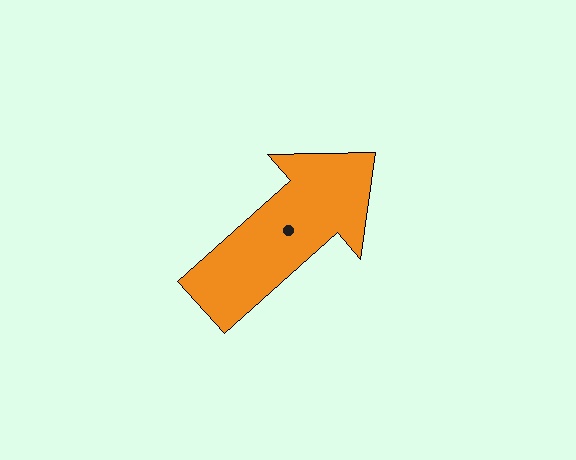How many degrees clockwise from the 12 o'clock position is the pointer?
Approximately 48 degrees.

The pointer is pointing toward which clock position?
Roughly 2 o'clock.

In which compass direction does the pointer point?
Northeast.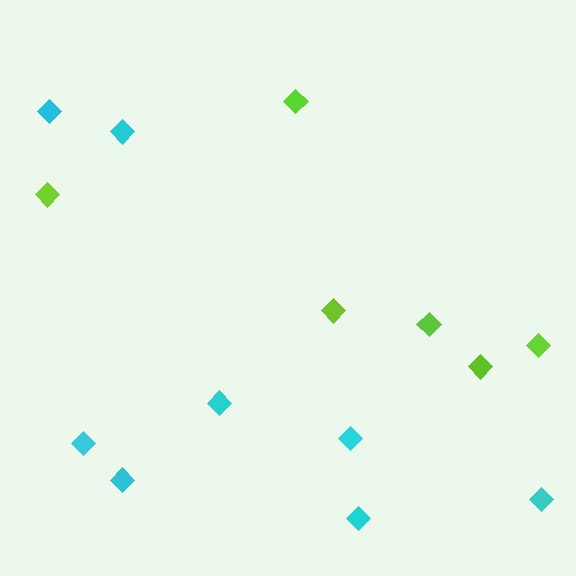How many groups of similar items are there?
There are 2 groups: one group of lime diamonds (6) and one group of cyan diamonds (8).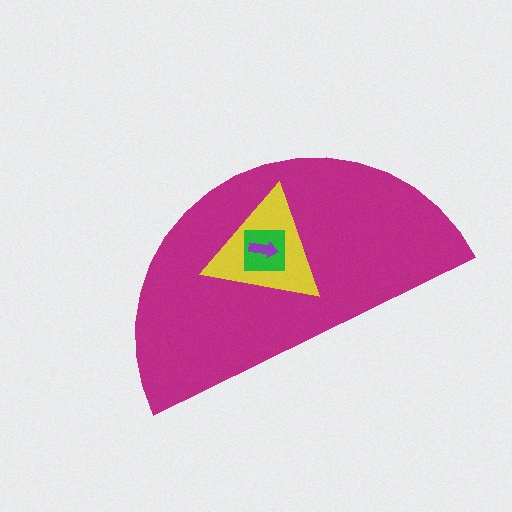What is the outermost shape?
The magenta semicircle.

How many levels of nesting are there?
4.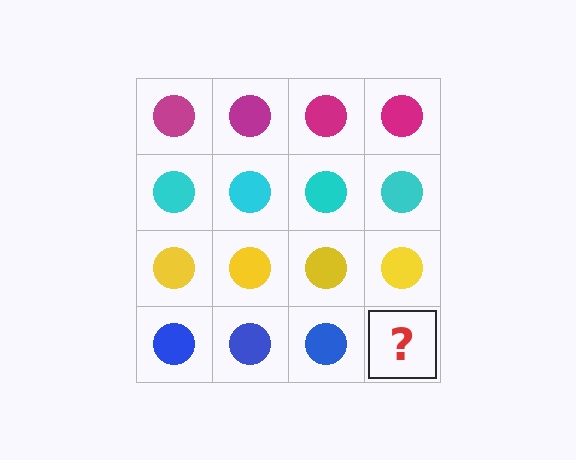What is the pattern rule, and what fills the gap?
The rule is that each row has a consistent color. The gap should be filled with a blue circle.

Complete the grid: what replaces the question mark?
The question mark should be replaced with a blue circle.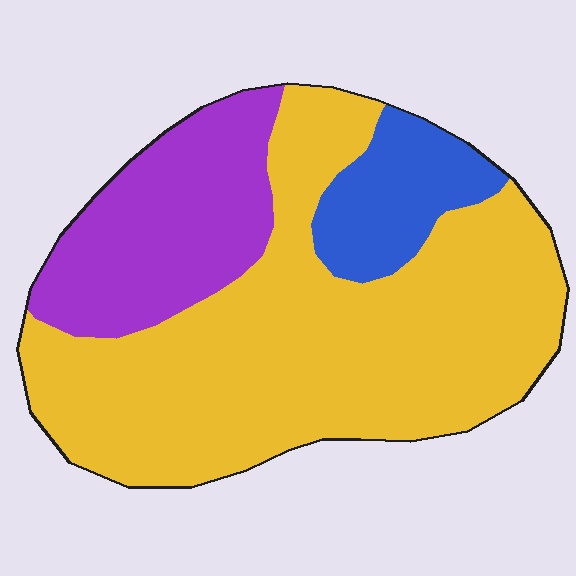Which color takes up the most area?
Yellow, at roughly 65%.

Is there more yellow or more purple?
Yellow.